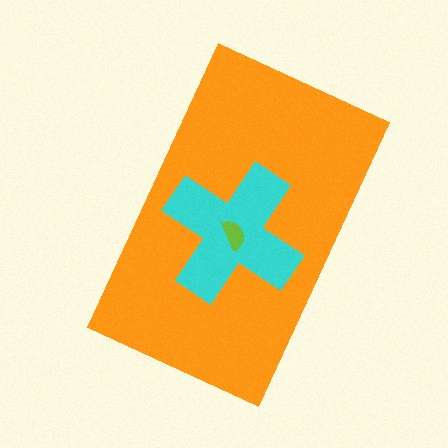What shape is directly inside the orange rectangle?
The cyan cross.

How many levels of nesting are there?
3.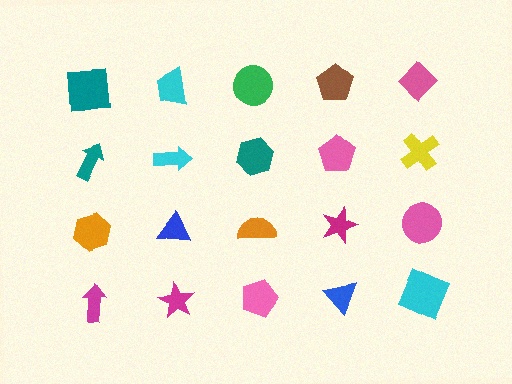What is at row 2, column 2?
A cyan arrow.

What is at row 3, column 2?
A blue triangle.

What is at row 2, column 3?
A teal hexagon.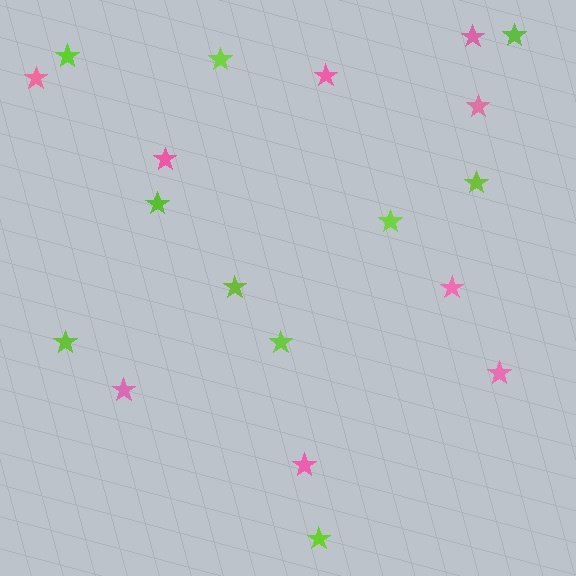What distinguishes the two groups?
There are 2 groups: one group of pink stars (9) and one group of lime stars (10).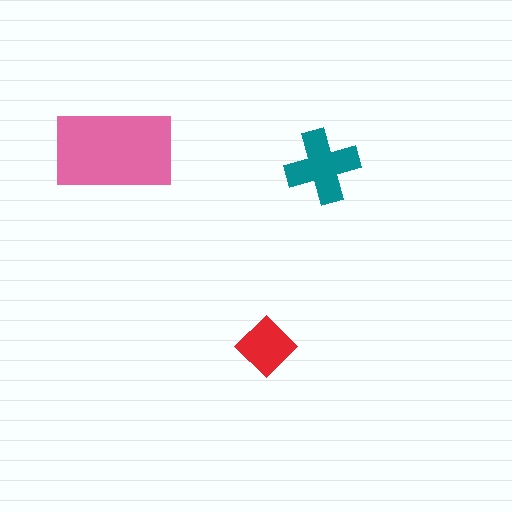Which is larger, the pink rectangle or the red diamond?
The pink rectangle.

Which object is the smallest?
The red diamond.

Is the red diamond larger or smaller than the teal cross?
Smaller.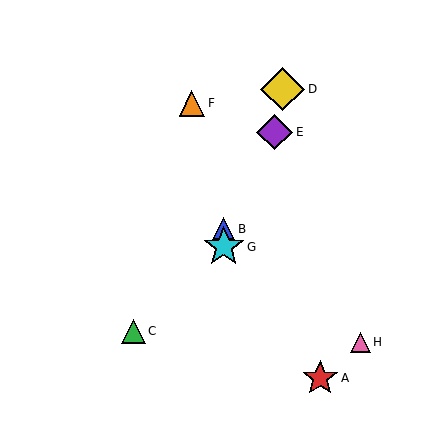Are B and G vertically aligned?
Yes, both are at x≈224.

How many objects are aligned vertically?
2 objects (B, G) are aligned vertically.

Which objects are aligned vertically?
Objects B, G are aligned vertically.